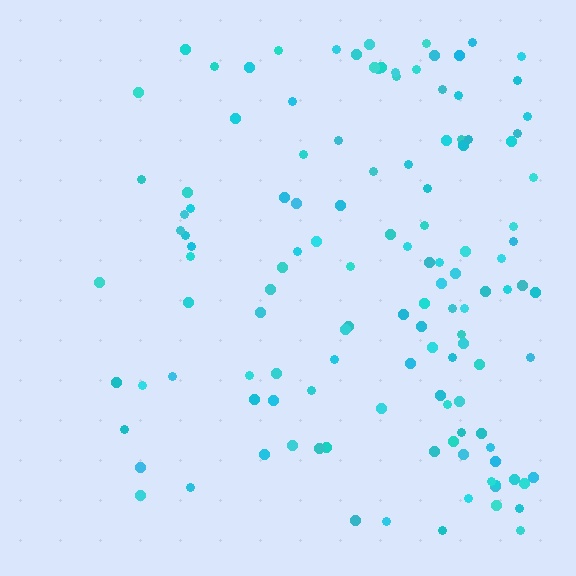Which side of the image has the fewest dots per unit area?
The left.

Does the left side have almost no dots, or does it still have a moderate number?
Still a moderate number, just noticeably fewer than the right.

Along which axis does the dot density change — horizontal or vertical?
Horizontal.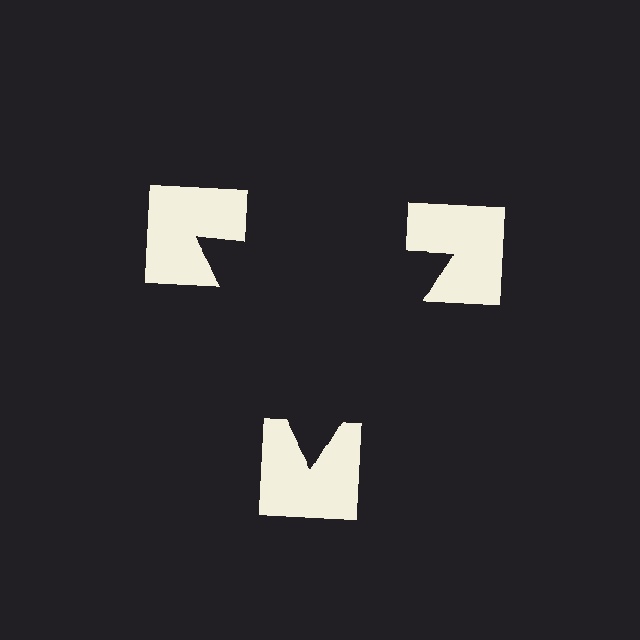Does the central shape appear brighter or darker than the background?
It typically appears slightly darker than the background, even though no actual brightness change is drawn.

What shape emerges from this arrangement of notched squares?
An illusory triangle — its edges are inferred from the aligned wedge cuts in the notched squares, not physically drawn.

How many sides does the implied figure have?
3 sides.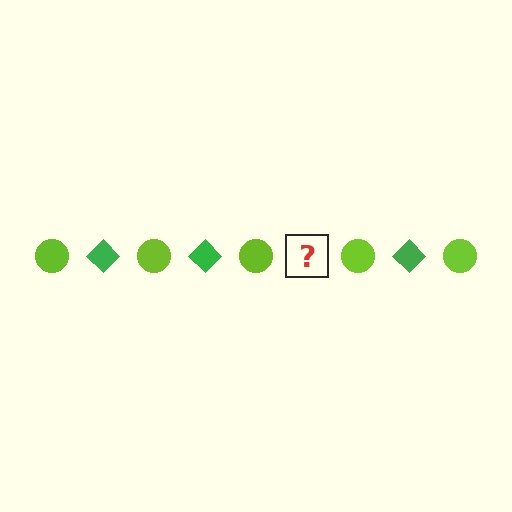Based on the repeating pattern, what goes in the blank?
The blank should be a green diamond.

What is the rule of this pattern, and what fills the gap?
The rule is that the pattern alternates between lime circle and green diamond. The gap should be filled with a green diamond.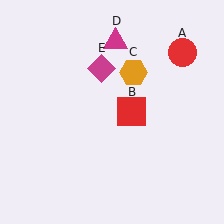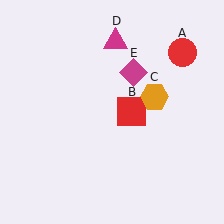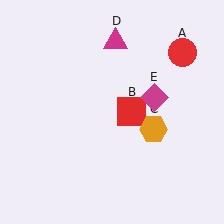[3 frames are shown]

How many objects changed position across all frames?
2 objects changed position: orange hexagon (object C), magenta diamond (object E).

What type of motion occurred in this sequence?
The orange hexagon (object C), magenta diamond (object E) rotated clockwise around the center of the scene.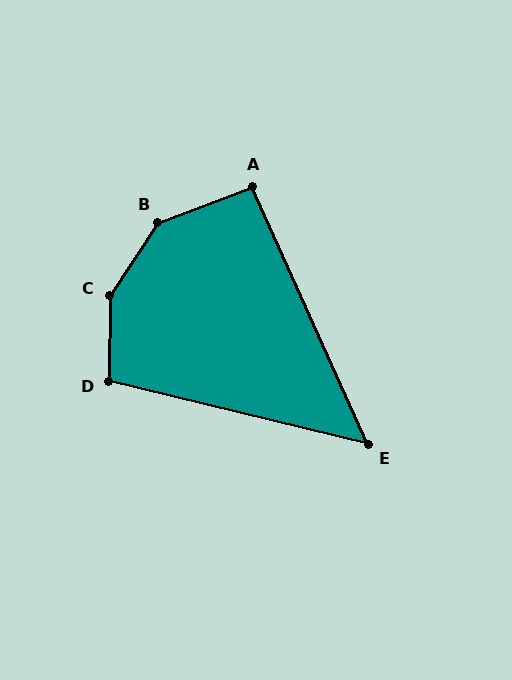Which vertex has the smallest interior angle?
E, at approximately 52 degrees.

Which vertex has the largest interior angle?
C, at approximately 147 degrees.